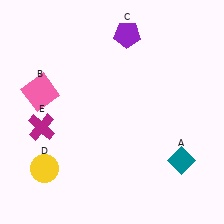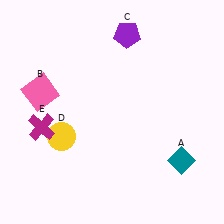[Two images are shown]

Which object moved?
The yellow circle (D) moved up.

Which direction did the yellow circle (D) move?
The yellow circle (D) moved up.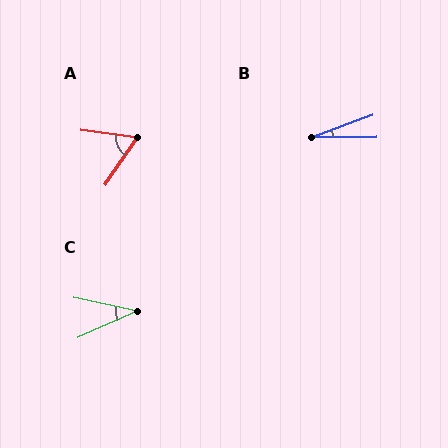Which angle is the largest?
A, at approximately 63 degrees.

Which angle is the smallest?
B, at approximately 20 degrees.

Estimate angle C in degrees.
Approximately 36 degrees.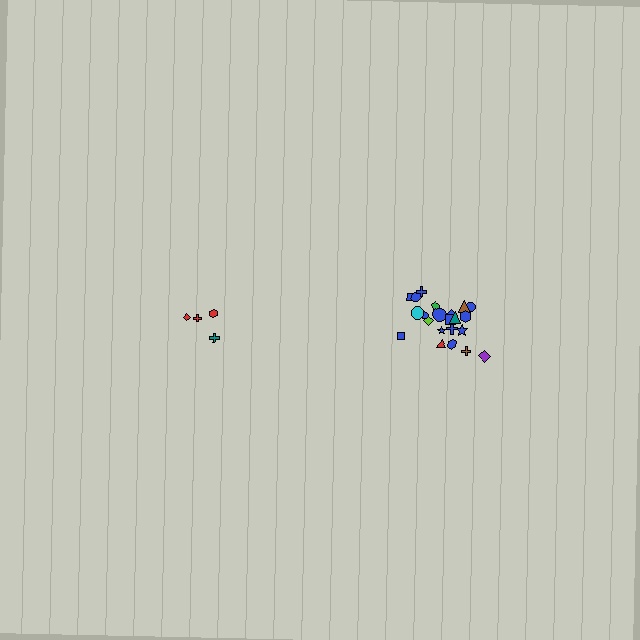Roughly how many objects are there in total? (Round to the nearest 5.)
Roughly 25 objects in total.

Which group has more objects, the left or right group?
The right group.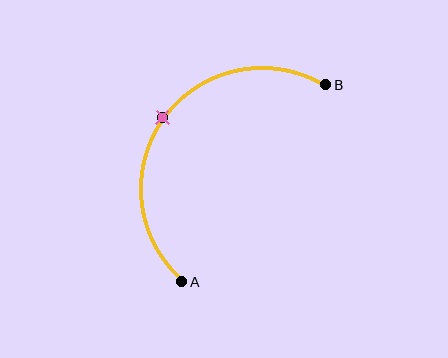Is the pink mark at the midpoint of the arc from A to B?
Yes. The pink mark lies on the arc at equal arc-length from both A and B — it is the arc midpoint.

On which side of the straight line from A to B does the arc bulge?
The arc bulges above and to the left of the straight line connecting A and B.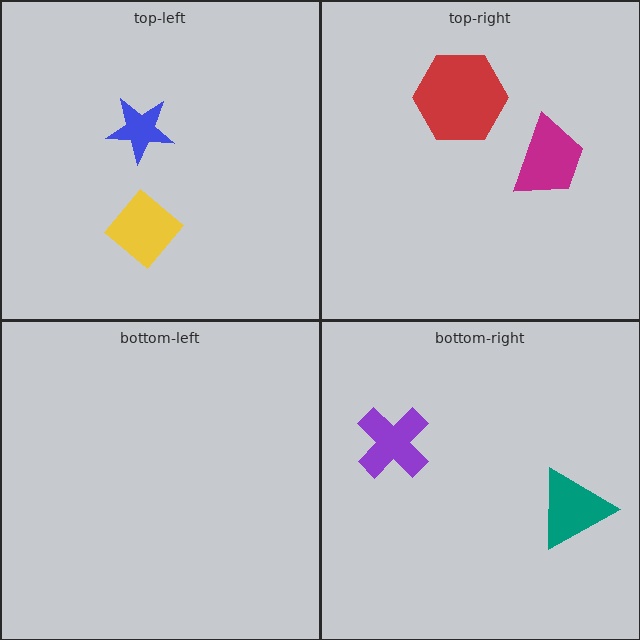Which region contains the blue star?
The top-left region.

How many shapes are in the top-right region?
2.